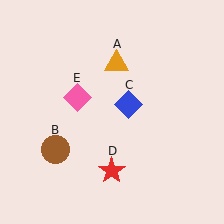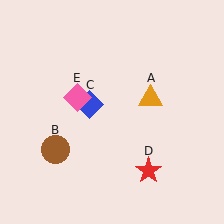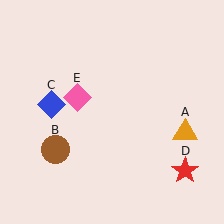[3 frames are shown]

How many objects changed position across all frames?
3 objects changed position: orange triangle (object A), blue diamond (object C), red star (object D).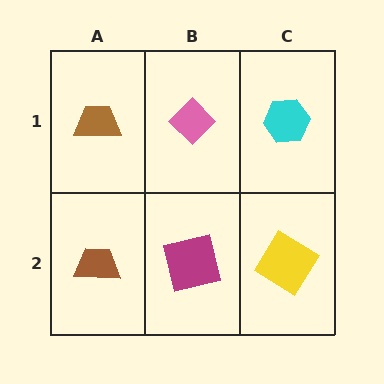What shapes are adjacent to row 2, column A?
A brown trapezoid (row 1, column A), a magenta square (row 2, column B).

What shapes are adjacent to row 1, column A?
A brown trapezoid (row 2, column A), a pink diamond (row 1, column B).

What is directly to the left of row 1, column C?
A pink diamond.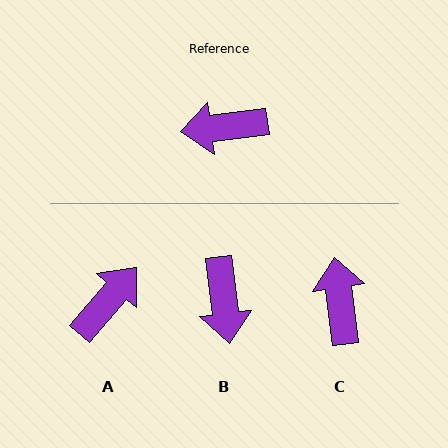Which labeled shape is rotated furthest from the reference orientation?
A, about 138 degrees away.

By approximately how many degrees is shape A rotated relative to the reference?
Approximately 138 degrees clockwise.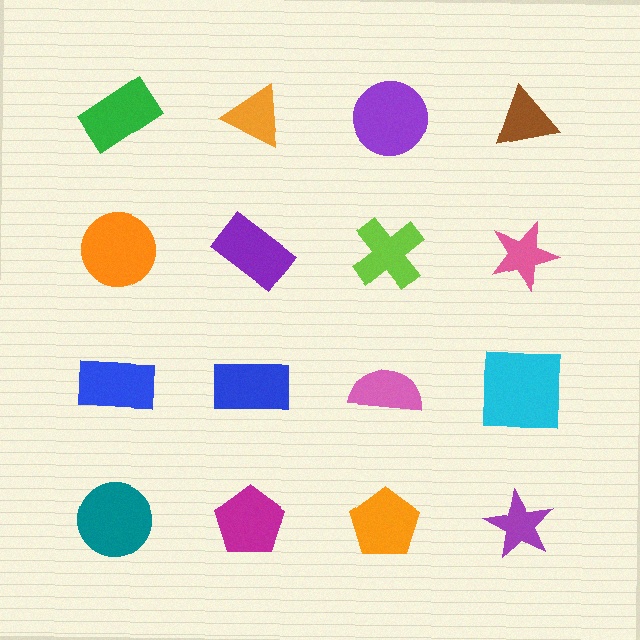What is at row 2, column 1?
An orange circle.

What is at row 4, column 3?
An orange pentagon.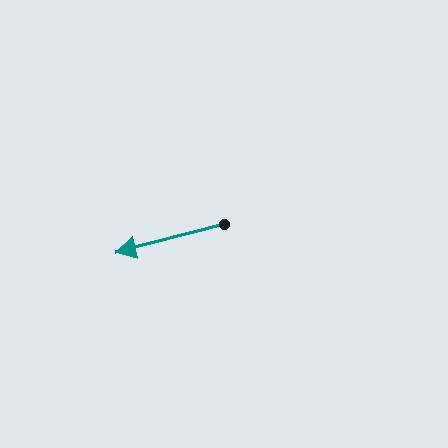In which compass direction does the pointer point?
West.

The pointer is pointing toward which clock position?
Roughly 9 o'clock.